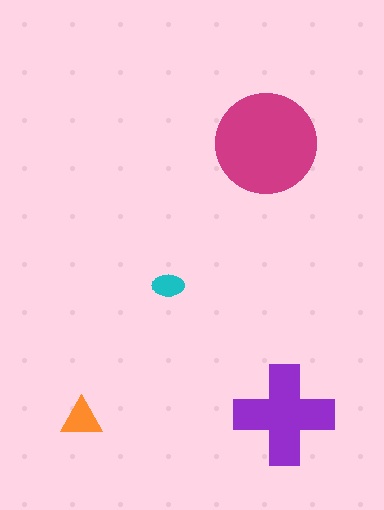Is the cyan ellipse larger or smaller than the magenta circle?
Smaller.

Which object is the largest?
The magenta circle.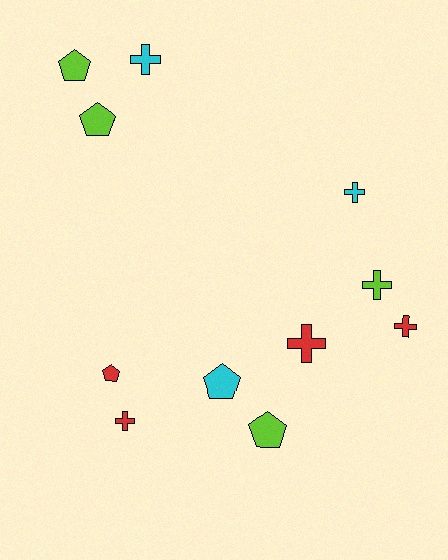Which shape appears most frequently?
Cross, with 6 objects.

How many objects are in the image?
There are 11 objects.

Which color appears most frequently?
Red, with 4 objects.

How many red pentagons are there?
There is 1 red pentagon.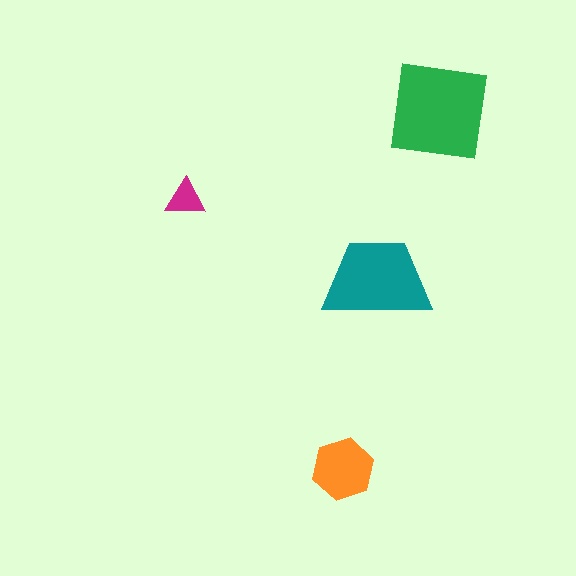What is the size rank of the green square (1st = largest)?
1st.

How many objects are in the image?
There are 4 objects in the image.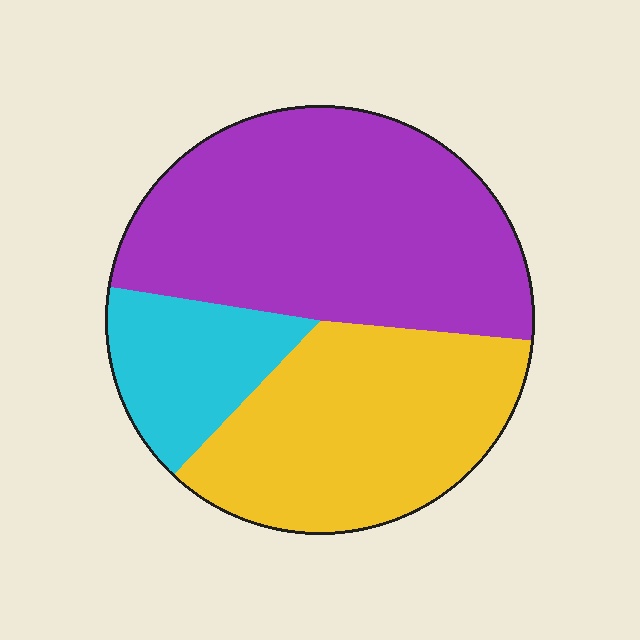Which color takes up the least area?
Cyan, at roughly 15%.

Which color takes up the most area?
Purple, at roughly 50%.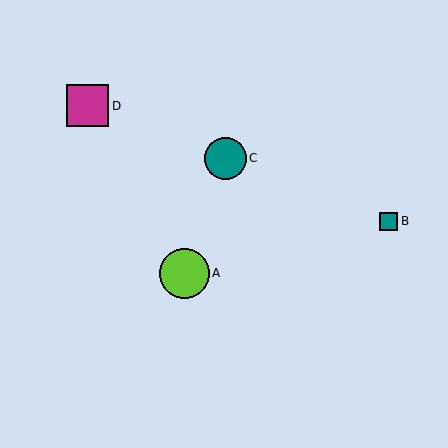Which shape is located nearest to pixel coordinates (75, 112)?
The magenta square (labeled D) at (88, 106) is nearest to that location.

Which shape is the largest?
The lime circle (labeled A) is the largest.